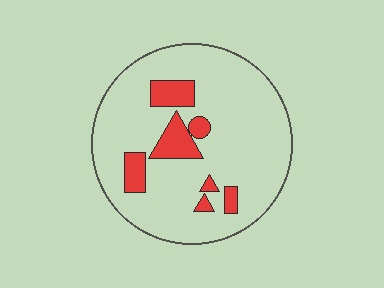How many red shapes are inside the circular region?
7.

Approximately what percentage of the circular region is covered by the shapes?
Approximately 15%.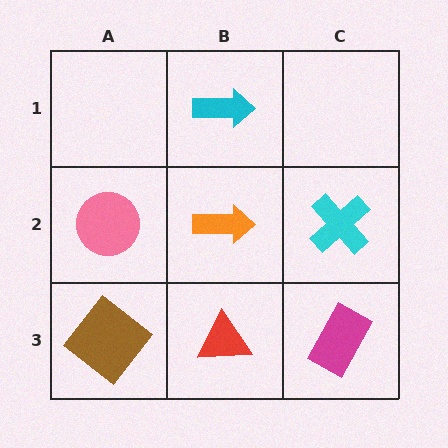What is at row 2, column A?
A pink circle.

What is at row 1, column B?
A cyan arrow.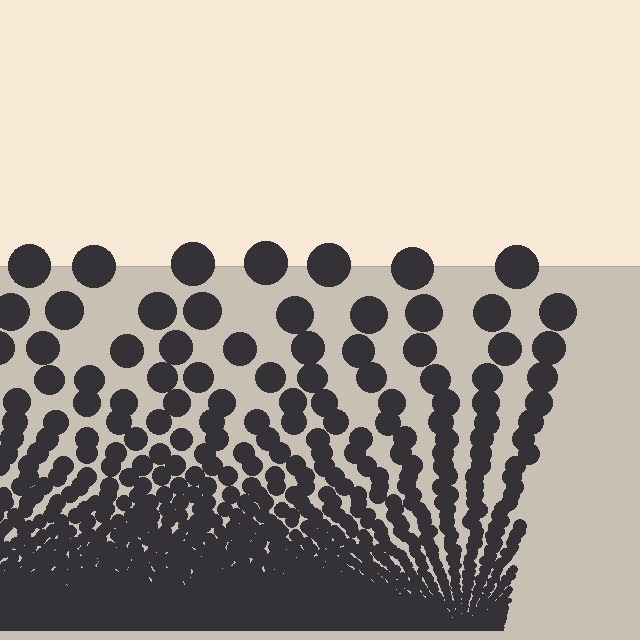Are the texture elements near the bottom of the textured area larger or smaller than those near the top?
Smaller. The gradient is inverted — elements near the bottom are smaller and denser.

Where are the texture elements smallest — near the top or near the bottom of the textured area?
Near the bottom.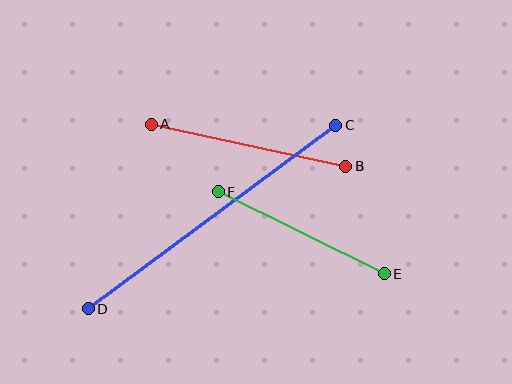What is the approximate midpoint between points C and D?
The midpoint is at approximately (212, 217) pixels.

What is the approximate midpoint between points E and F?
The midpoint is at approximately (301, 233) pixels.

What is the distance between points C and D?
The distance is approximately 308 pixels.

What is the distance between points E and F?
The distance is approximately 185 pixels.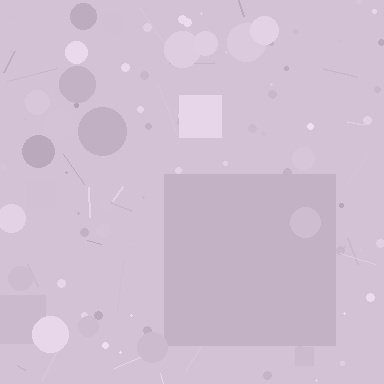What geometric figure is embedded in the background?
A square is embedded in the background.